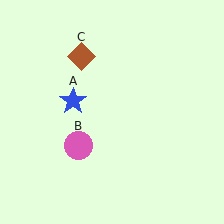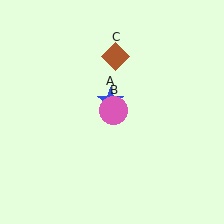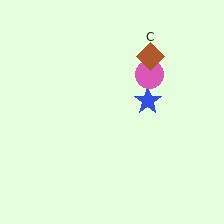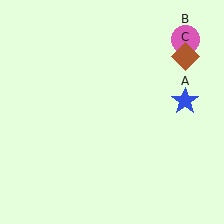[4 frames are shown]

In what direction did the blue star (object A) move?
The blue star (object A) moved right.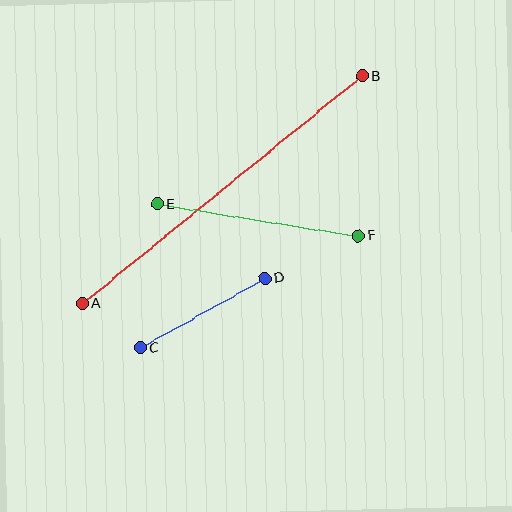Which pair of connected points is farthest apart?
Points A and B are farthest apart.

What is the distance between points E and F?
The distance is approximately 204 pixels.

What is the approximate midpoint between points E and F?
The midpoint is at approximately (258, 220) pixels.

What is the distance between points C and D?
The distance is approximately 143 pixels.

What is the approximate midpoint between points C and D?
The midpoint is at approximately (203, 313) pixels.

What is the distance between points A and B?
The distance is approximately 361 pixels.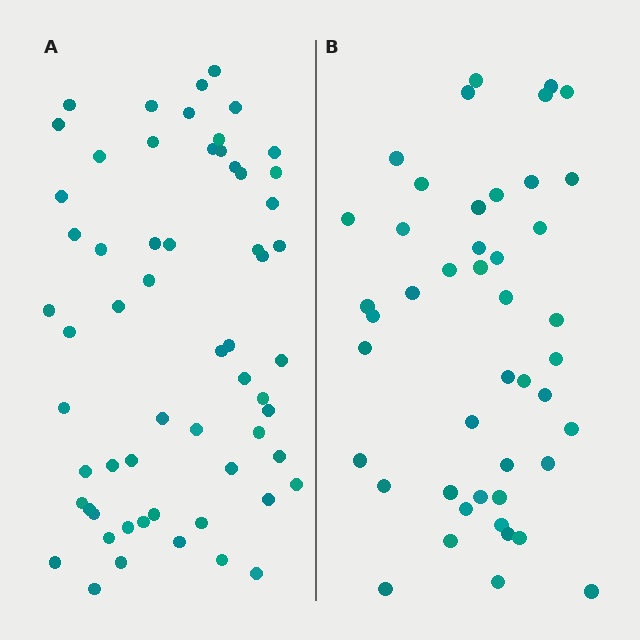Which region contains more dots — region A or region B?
Region A (the left region) has more dots.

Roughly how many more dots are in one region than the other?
Region A has approximately 15 more dots than region B.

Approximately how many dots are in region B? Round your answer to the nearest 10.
About 40 dots. (The exact count is 45, which rounds to 40.)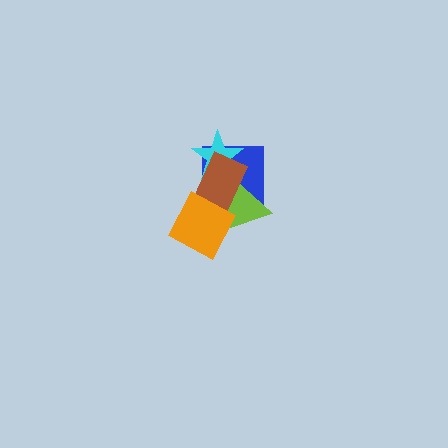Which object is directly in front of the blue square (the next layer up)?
The lime triangle is directly in front of the blue square.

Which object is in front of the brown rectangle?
The orange diamond is in front of the brown rectangle.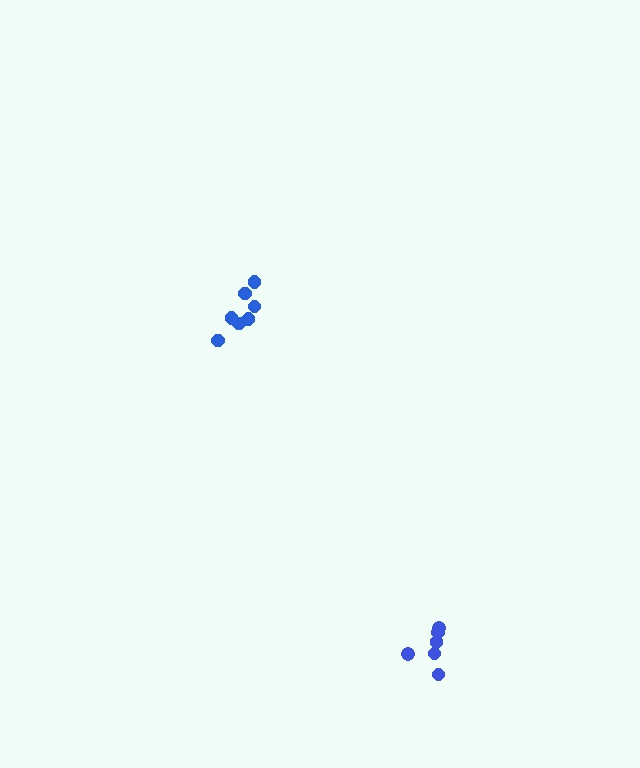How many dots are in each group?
Group 1: 6 dots, Group 2: 7 dots (13 total).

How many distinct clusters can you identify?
There are 2 distinct clusters.